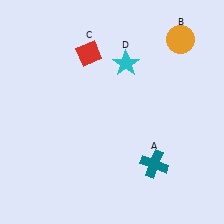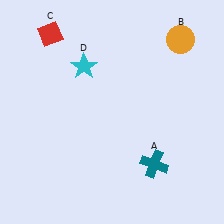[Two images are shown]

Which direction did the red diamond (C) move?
The red diamond (C) moved left.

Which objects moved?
The objects that moved are: the red diamond (C), the cyan star (D).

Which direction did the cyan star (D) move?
The cyan star (D) moved left.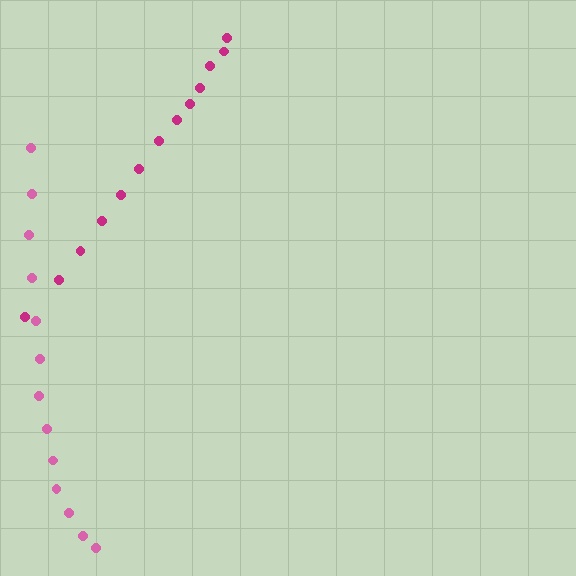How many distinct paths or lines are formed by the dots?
There are 2 distinct paths.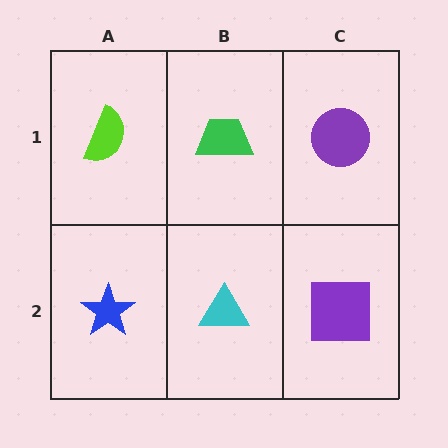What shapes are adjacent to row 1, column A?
A blue star (row 2, column A), a green trapezoid (row 1, column B).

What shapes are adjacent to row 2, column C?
A purple circle (row 1, column C), a cyan triangle (row 2, column B).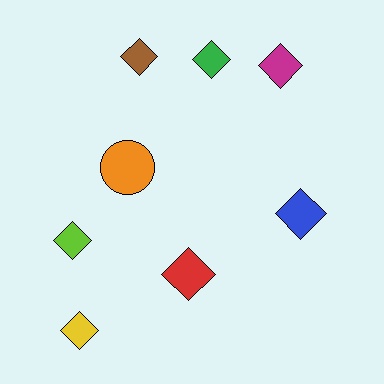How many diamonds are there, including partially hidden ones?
There are 7 diamonds.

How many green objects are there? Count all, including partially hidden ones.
There is 1 green object.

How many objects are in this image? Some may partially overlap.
There are 8 objects.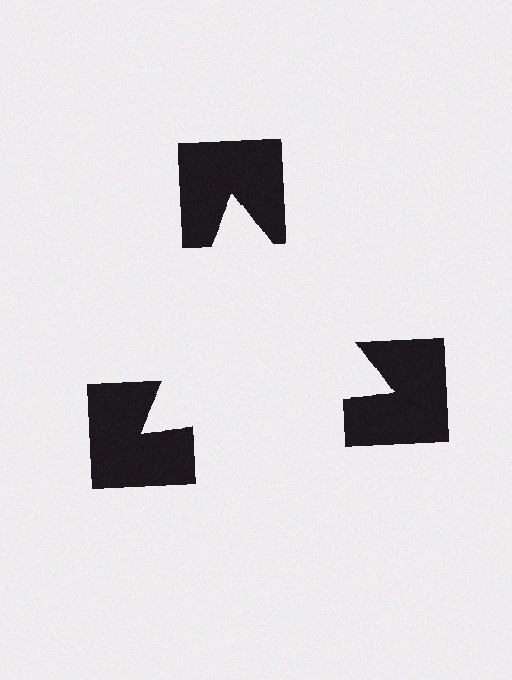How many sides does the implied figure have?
3 sides.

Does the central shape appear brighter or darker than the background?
It typically appears slightly brighter than the background, even though no actual brightness change is drawn.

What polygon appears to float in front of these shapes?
An illusory triangle — its edges are inferred from the aligned wedge cuts in the notched squares, not physically drawn.